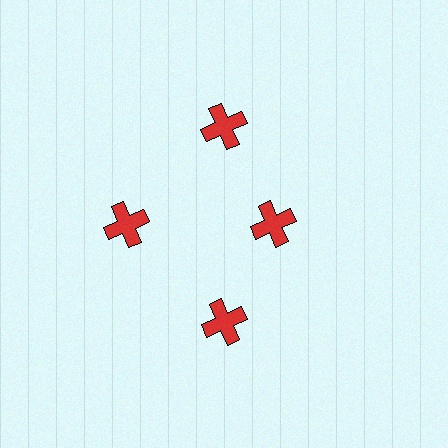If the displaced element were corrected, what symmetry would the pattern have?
It would have 4-fold rotational symmetry — the pattern would map onto itself every 90 degrees.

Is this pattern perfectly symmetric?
No. The 4 red crosses are arranged in a ring, but one element near the 3 o'clock position is pulled inward toward the center, breaking the 4-fold rotational symmetry.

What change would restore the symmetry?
The symmetry would be restored by moving it outward, back onto the ring so that all 4 crosses sit at equal angles and equal distance from the center.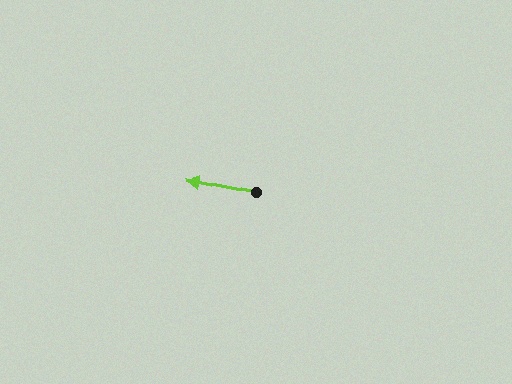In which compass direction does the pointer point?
West.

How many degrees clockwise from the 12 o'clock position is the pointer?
Approximately 281 degrees.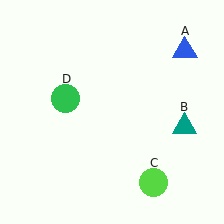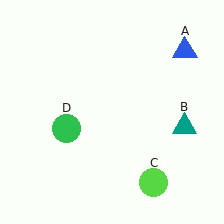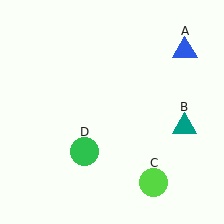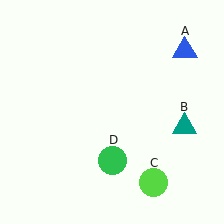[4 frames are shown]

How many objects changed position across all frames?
1 object changed position: green circle (object D).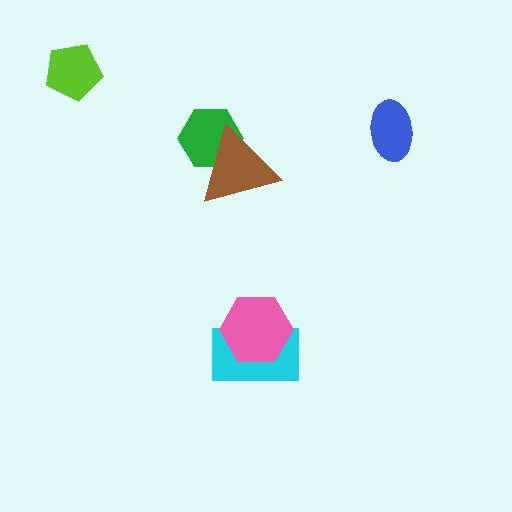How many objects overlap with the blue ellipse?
0 objects overlap with the blue ellipse.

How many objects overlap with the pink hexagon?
1 object overlaps with the pink hexagon.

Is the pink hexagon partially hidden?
No, no other shape covers it.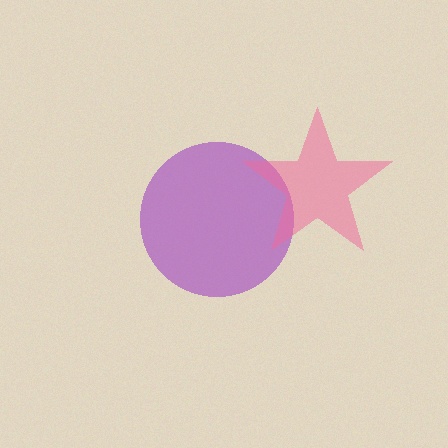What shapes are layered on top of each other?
The layered shapes are: a purple circle, a pink star.